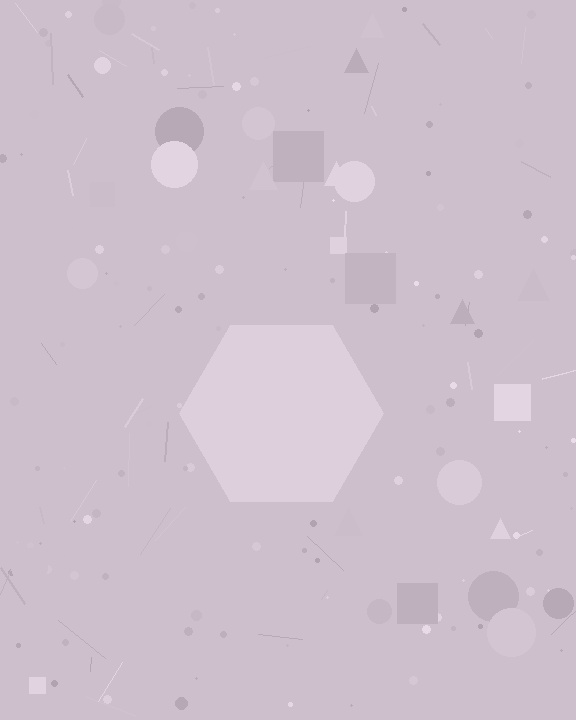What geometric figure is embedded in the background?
A hexagon is embedded in the background.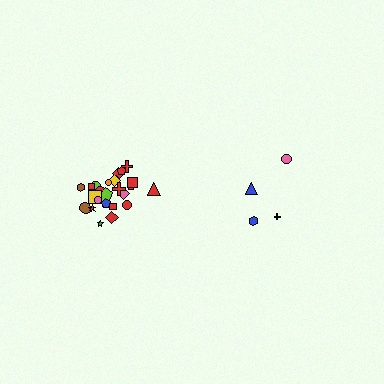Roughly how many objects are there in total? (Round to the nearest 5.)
Roughly 30 objects in total.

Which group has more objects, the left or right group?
The left group.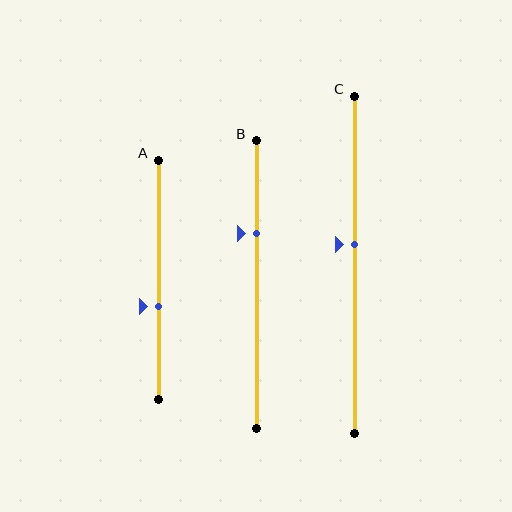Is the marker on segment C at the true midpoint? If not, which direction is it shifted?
No, the marker on segment C is shifted upward by about 6% of the segment length.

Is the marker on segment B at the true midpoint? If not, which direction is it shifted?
No, the marker on segment B is shifted upward by about 18% of the segment length.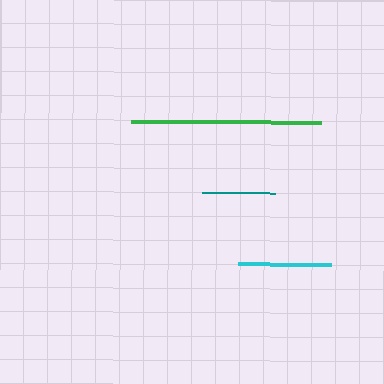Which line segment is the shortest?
The teal line is the shortest at approximately 72 pixels.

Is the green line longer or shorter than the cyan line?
The green line is longer than the cyan line.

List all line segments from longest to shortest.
From longest to shortest: green, cyan, teal.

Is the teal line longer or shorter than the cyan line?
The cyan line is longer than the teal line.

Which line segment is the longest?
The green line is the longest at approximately 190 pixels.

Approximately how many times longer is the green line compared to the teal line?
The green line is approximately 2.6 times the length of the teal line.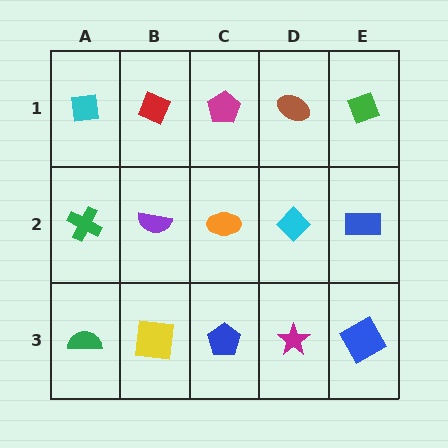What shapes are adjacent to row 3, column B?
A purple semicircle (row 2, column B), a green semicircle (row 3, column A), a blue pentagon (row 3, column C).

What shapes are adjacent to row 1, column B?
A purple semicircle (row 2, column B), a cyan square (row 1, column A), a magenta pentagon (row 1, column C).